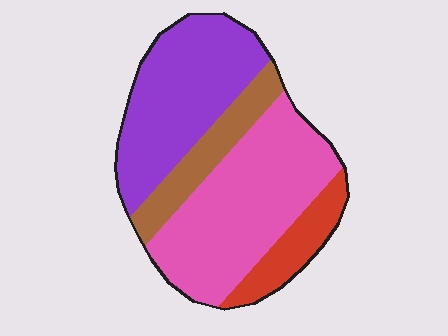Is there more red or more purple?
Purple.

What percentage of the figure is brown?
Brown covers 14% of the figure.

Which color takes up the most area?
Pink, at roughly 40%.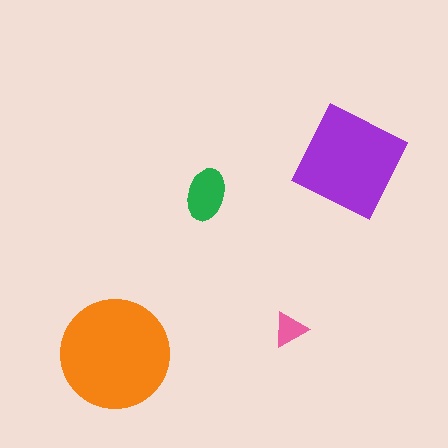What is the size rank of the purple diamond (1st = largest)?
2nd.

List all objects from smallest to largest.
The pink triangle, the green ellipse, the purple diamond, the orange circle.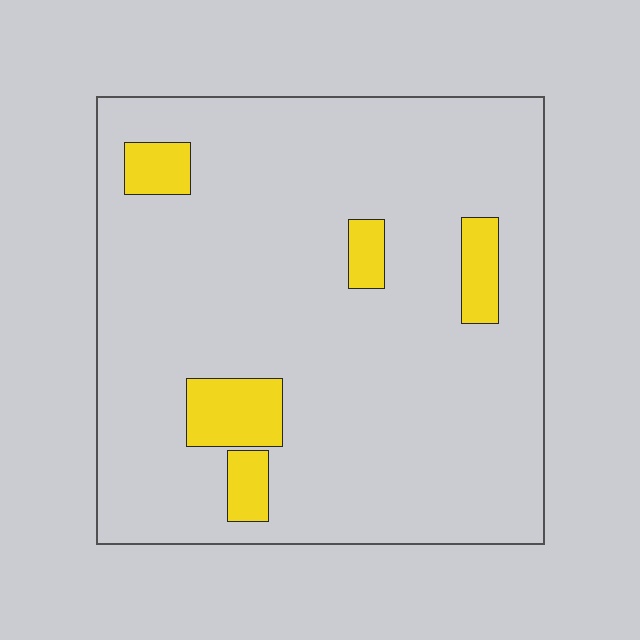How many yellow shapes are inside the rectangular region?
5.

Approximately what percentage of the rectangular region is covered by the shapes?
Approximately 10%.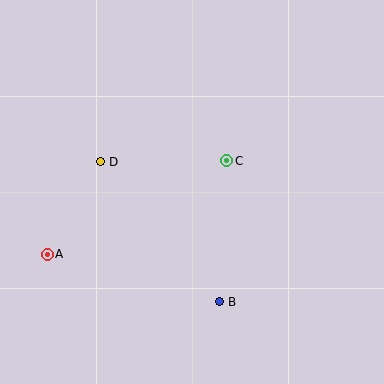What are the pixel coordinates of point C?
Point C is at (227, 161).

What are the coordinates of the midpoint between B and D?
The midpoint between B and D is at (160, 232).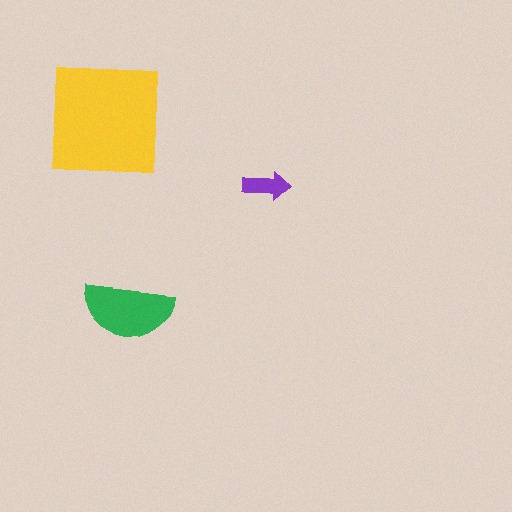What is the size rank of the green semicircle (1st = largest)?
2nd.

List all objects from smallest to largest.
The purple arrow, the green semicircle, the yellow square.